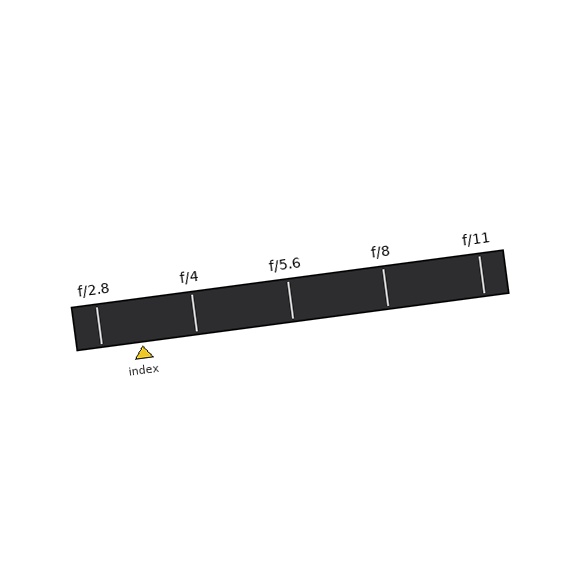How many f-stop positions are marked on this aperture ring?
There are 5 f-stop positions marked.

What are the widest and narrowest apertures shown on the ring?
The widest aperture shown is f/2.8 and the narrowest is f/11.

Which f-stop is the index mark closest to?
The index mark is closest to f/2.8.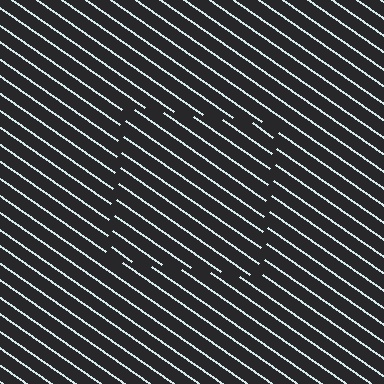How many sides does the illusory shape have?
4 sides — the line-ends trace a square.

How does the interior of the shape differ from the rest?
The interior of the shape contains the same grating, shifted by half a period — the contour is defined by the phase discontinuity where line-ends from the inner and outer gratings abut.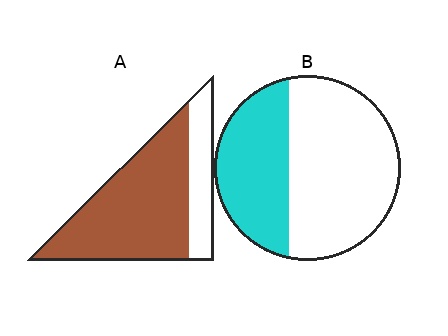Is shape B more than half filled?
No.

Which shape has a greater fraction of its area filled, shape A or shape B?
Shape A.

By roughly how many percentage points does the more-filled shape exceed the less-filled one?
By roughly 40 percentage points (A over B).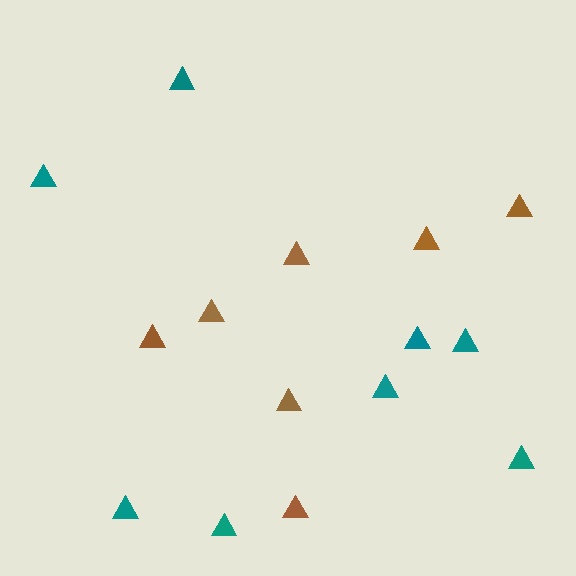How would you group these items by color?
There are 2 groups: one group of teal triangles (8) and one group of brown triangles (7).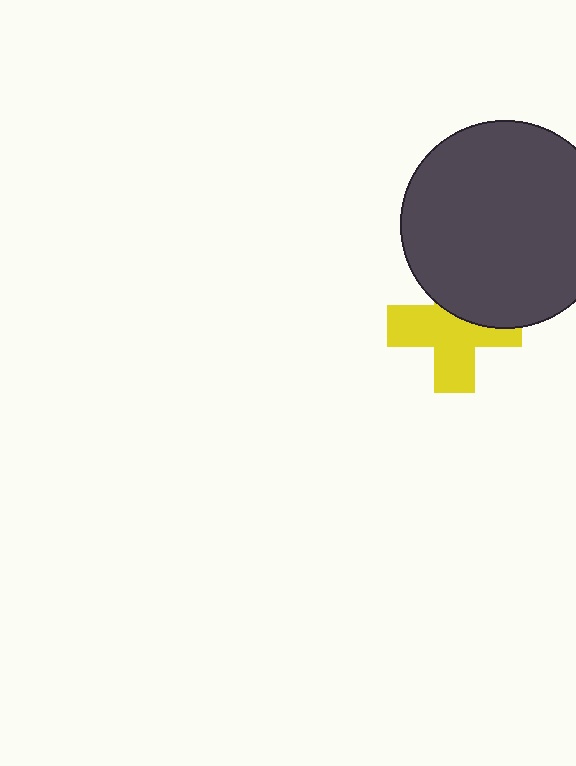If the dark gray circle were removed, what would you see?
You would see the complete yellow cross.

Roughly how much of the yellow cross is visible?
About half of it is visible (roughly 65%).